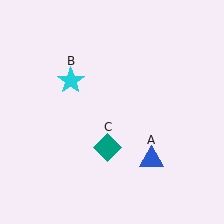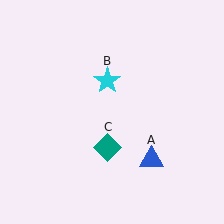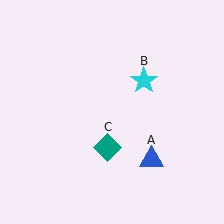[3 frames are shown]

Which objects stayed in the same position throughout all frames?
Blue triangle (object A) and teal diamond (object C) remained stationary.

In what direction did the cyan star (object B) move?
The cyan star (object B) moved right.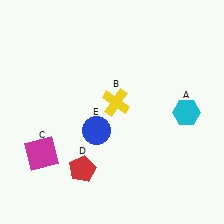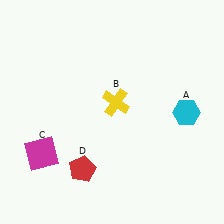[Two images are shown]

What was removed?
The blue circle (E) was removed in Image 2.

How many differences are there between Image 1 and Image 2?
There is 1 difference between the two images.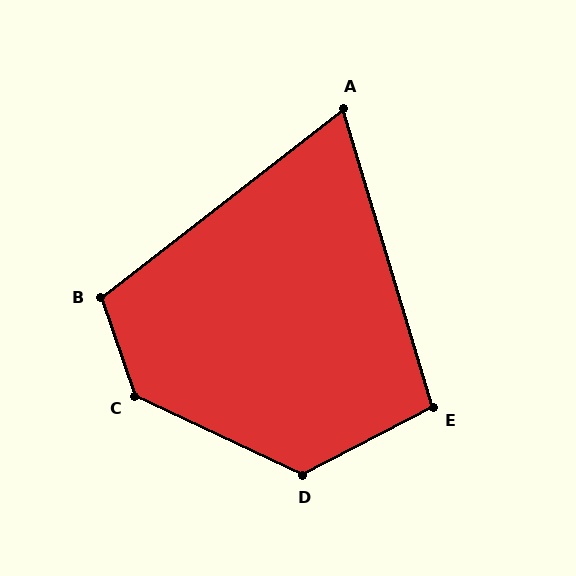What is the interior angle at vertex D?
Approximately 127 degrees (obtuse).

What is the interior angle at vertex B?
Approximately 109 degrees (obtuse).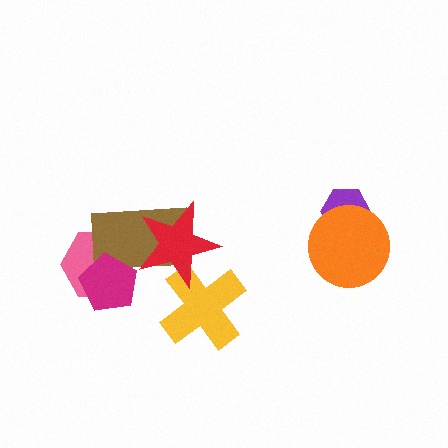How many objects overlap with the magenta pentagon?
2 objects overlap with the magenta pentagon.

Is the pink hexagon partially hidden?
Yes, it is partially covered by another shape.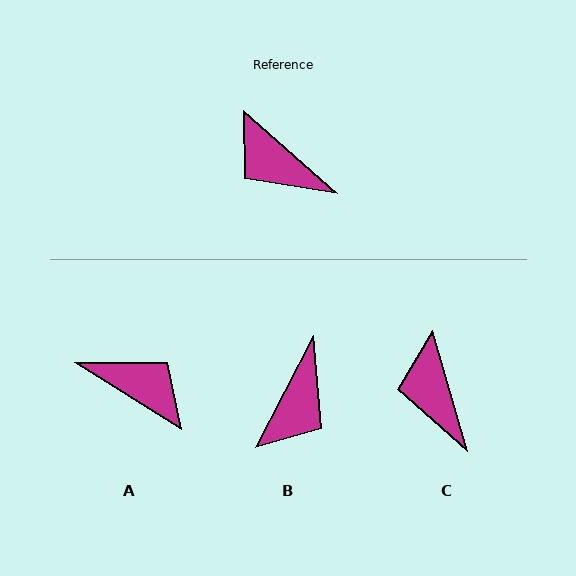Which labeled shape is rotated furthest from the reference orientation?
A, about 170 degrees away.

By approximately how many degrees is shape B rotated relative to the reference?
Approximately 104 degrees counter-clockwise.